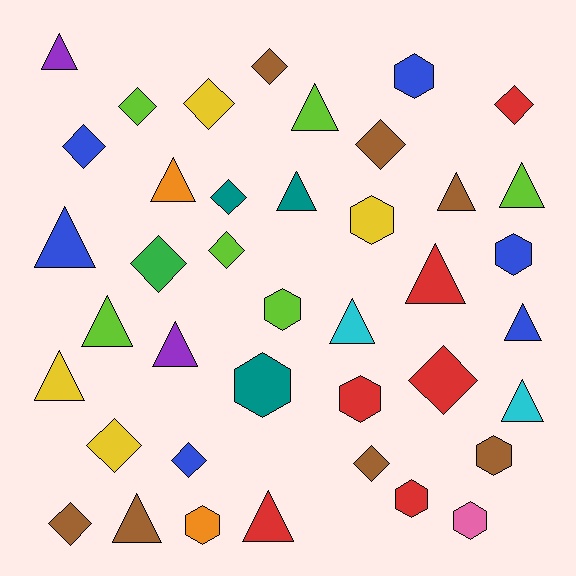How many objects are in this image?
There are 40 objects.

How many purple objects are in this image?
There are 2 purple objects.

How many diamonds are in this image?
There are 14 diamonds.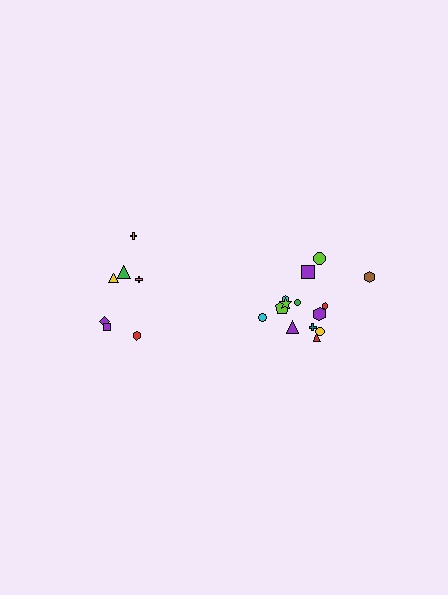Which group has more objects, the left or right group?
The right group.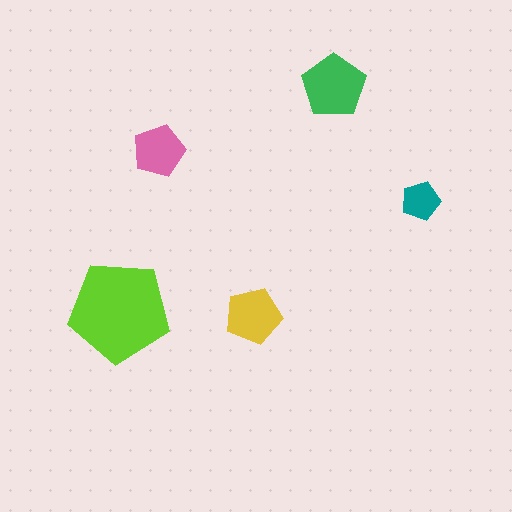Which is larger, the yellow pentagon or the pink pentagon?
The yellow one.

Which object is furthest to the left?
The lime pentagon is leftmost.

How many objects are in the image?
There are 5 objects in the image.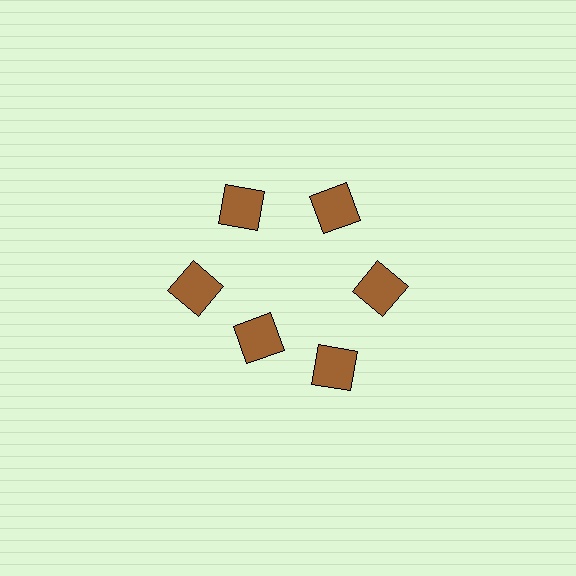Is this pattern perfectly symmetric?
No. The 6 brown squares are arranged in a ring, but one element near the 7 o'clock position is pulled inward toward the center, breaking the 6-fold rotational symmetry.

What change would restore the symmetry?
The symmetry would be restored by moving it outward, back onto the ring so that all 6 squares sit at equal angles and equal distance from the center.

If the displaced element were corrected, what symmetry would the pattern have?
It would have 6-fold rotational symmetry — the pattern would map onto itself every 60 degrees.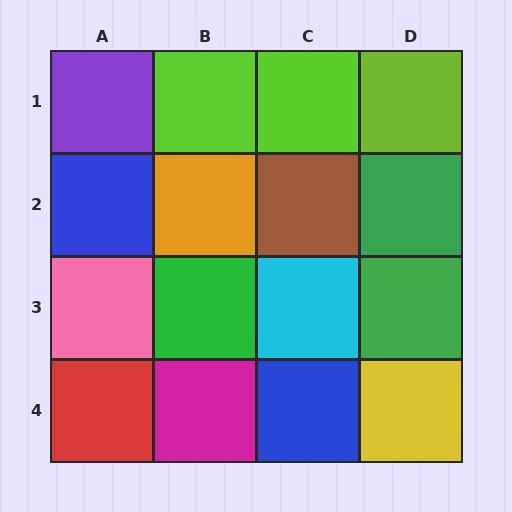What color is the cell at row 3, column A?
Pink.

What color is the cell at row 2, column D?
Green.